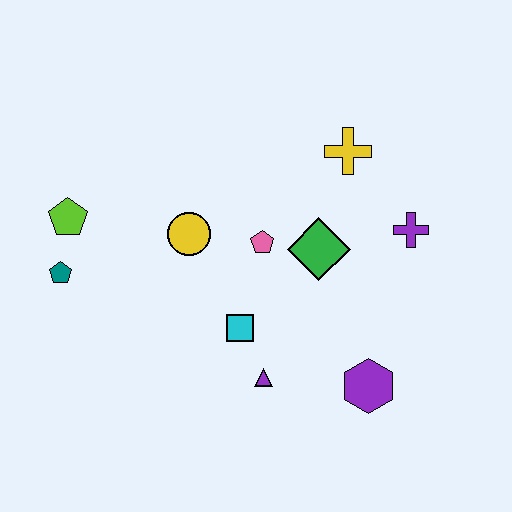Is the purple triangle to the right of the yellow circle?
Yes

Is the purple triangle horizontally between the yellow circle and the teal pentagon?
No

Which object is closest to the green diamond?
The pink pentagon is closest to the green diamond.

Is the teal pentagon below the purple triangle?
No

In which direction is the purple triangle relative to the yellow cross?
The purple triangle is below the yellow cross.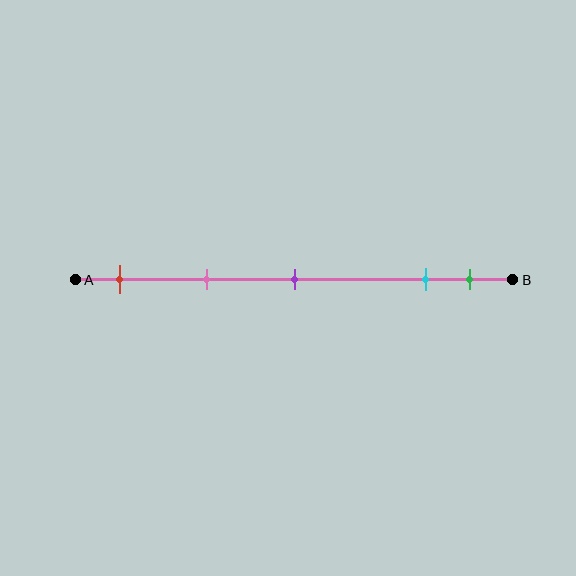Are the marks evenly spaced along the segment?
No, the marks are not evenly spaced.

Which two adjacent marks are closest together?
The cyan and green marks are the closest adjacent pair.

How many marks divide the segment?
There are 5 marks dividing the segment.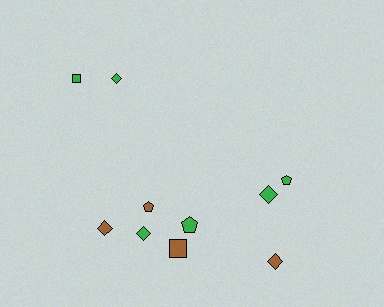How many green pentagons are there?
There are 2 green pentagons.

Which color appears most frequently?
Green, with 6 objects.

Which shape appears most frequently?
Diamond, with 5 objects.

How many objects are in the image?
There are 10 objects.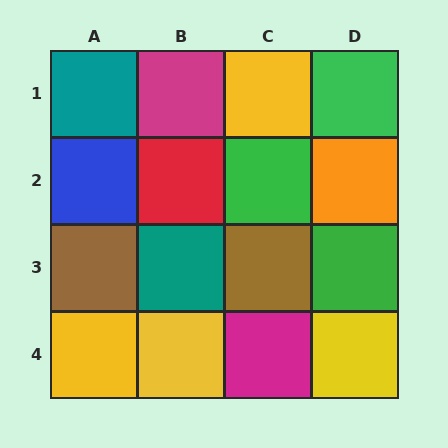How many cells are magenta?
2 cells are magenta.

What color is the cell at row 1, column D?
Green.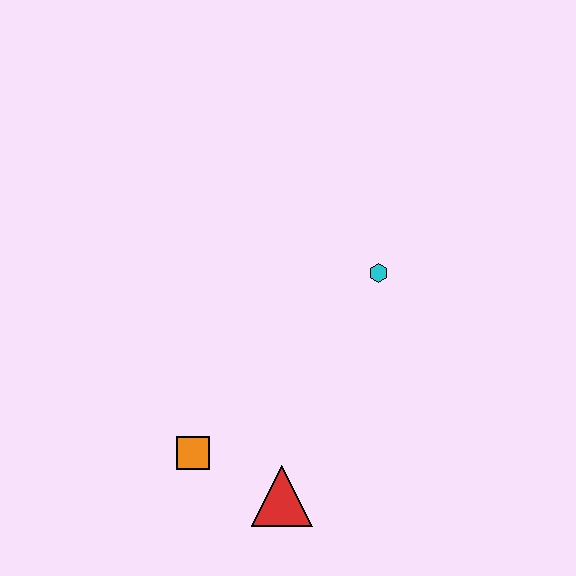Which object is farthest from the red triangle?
The cyan hexagon is farthest from the red triangle.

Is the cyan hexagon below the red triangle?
No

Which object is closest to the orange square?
The red triangle is closest to the orange square.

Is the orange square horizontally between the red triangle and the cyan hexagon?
No